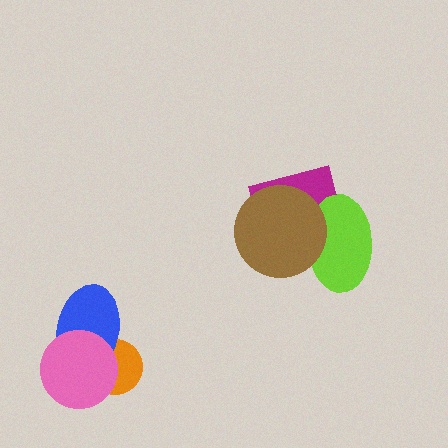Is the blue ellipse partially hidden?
Yes, it is partially covered by another shape.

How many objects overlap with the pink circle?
2 objects overlap with the pink circle.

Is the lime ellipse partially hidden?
Yes, it is partially covered by another shape.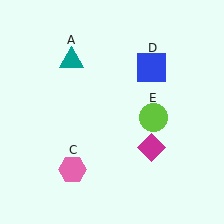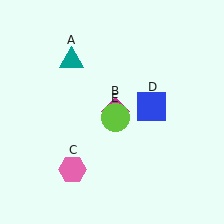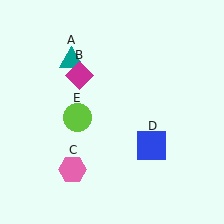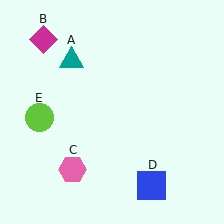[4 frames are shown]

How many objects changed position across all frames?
3 objects changed position: magenta diamond (object B), blue square (object D), lime circle (object E).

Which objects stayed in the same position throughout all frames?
Teal triangle (object A) and pink hexagon (object C) remained stationary.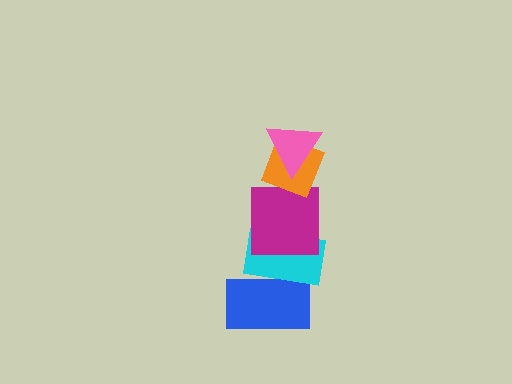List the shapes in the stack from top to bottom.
From top to bottom: the pink triangle, the orange diamond, the magenta square, the cyan rectangle, the blue rectangle.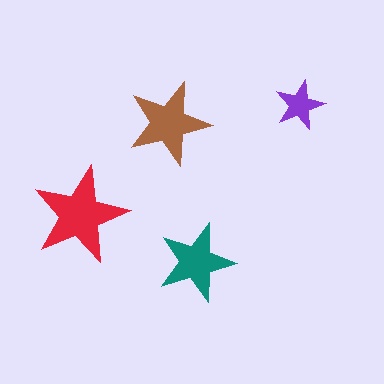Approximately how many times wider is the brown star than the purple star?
About 1.5 times wider.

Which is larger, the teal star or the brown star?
The brown one.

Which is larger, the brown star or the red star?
The red one.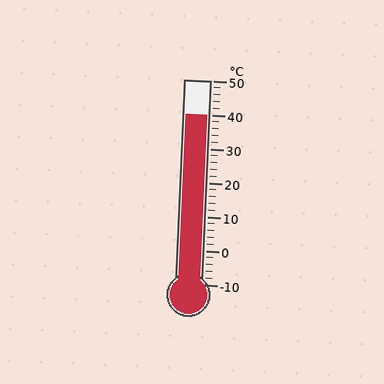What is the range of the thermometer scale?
The thermometer scale ranges from -10°C to 50°C.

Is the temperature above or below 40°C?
The temperature is at 40°C.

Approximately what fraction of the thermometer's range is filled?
The thermometer is filled to approximately 85% of its range.